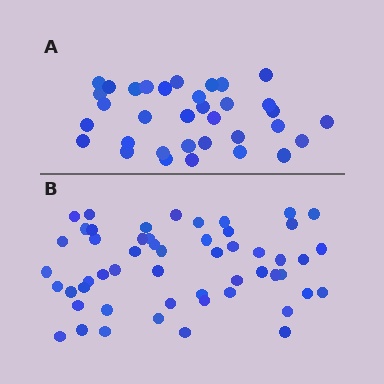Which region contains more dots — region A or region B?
Region B (the bottom region) has more dots.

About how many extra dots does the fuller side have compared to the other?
Region B has approximately 20 more dots than region A.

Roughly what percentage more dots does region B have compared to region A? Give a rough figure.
About 55% more.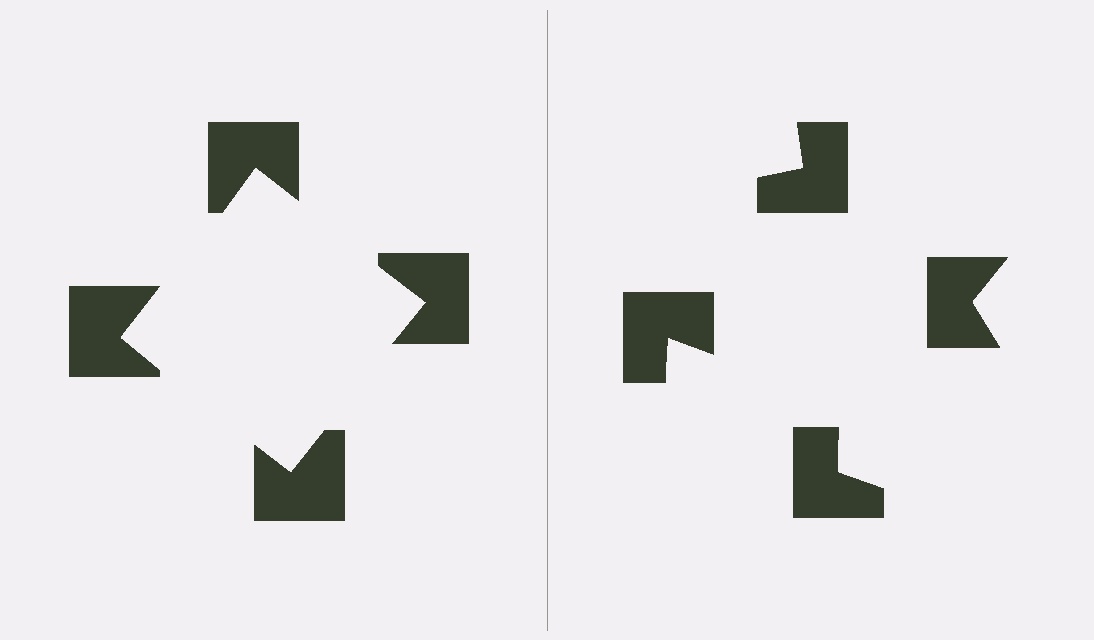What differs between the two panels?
The notched squares are positioned identically on both sides; only the wedge orientations differ. On the left they align to a square; on the right they are misaligned.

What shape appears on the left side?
An illusory square.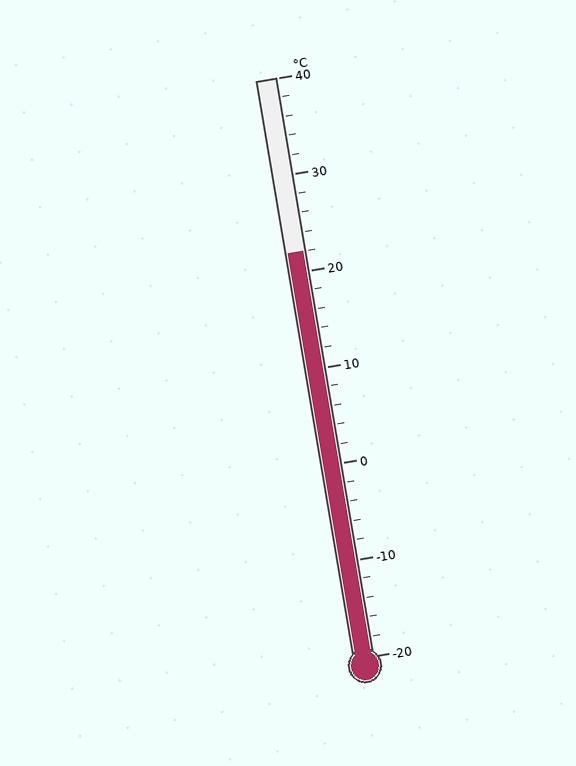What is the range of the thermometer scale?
The thermometer scale ranges from -20°C to 40°C.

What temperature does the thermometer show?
The thermometer shows approximately 22°C.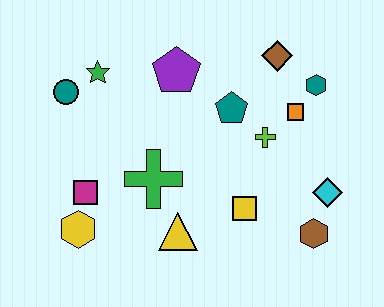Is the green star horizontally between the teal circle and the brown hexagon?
Yes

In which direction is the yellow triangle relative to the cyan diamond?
The yellow triangle is to the left of the cyan diamond.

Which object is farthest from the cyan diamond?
The teal circle is farthest from the cyan diamond.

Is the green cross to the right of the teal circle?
Yes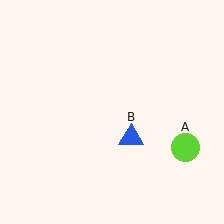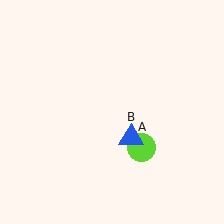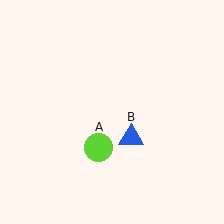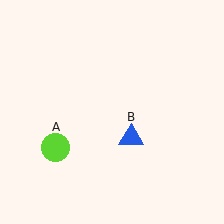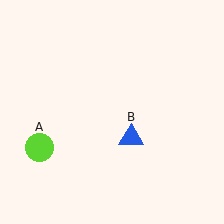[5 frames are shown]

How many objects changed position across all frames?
1 object changed position: lime circle (object A).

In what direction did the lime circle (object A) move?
The lime circle (object A) moved left.